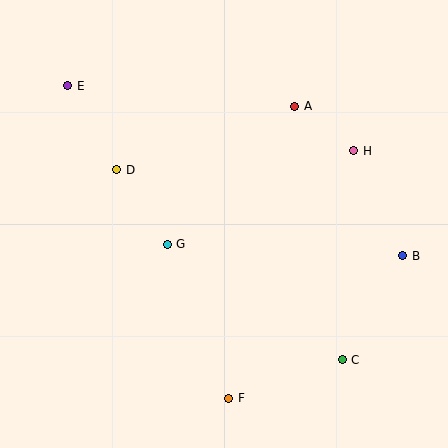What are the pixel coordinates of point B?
Point B is at (403, 256).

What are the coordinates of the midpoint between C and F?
The midpoint between C and F is at (286, 379).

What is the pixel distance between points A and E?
The distance between A and E is 228 pixels.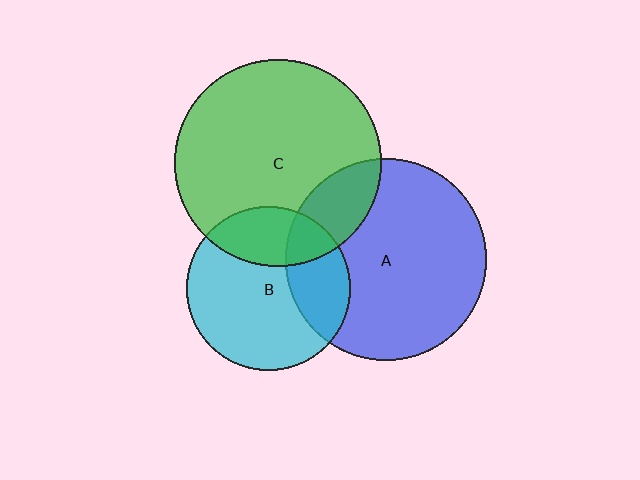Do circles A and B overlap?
Yes.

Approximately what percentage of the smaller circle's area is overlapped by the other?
Approximately 30%.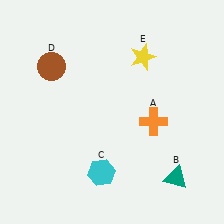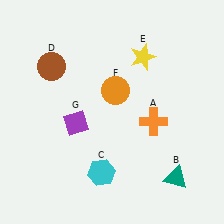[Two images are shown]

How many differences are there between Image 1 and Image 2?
There are 2 differences between the two images.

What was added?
An orange circle (F), a purple diamond (G) were added in Image 2.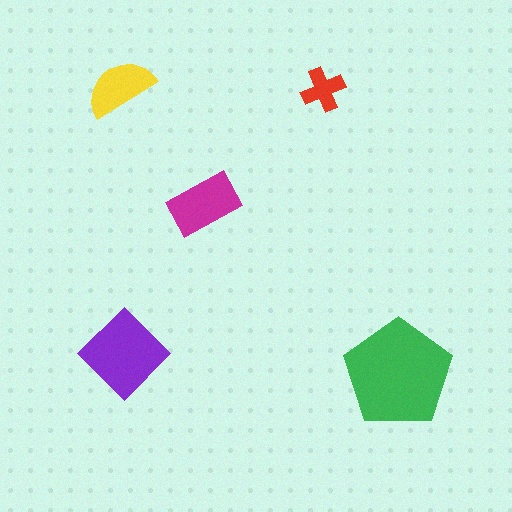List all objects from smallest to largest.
The red cross, the yellow semicircle, the magenta rectangle, the purple diamond, the green pentagon.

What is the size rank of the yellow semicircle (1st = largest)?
4th.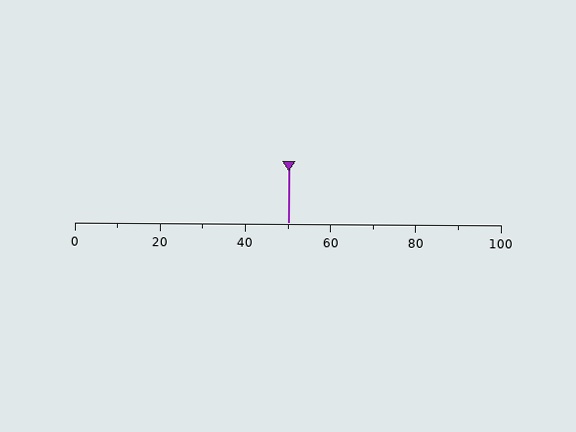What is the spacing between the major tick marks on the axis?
The major ticks are spaced 20 apart.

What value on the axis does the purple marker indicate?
The marker indicates approximately 50.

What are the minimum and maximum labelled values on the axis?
The axis runs from 0 to 100.